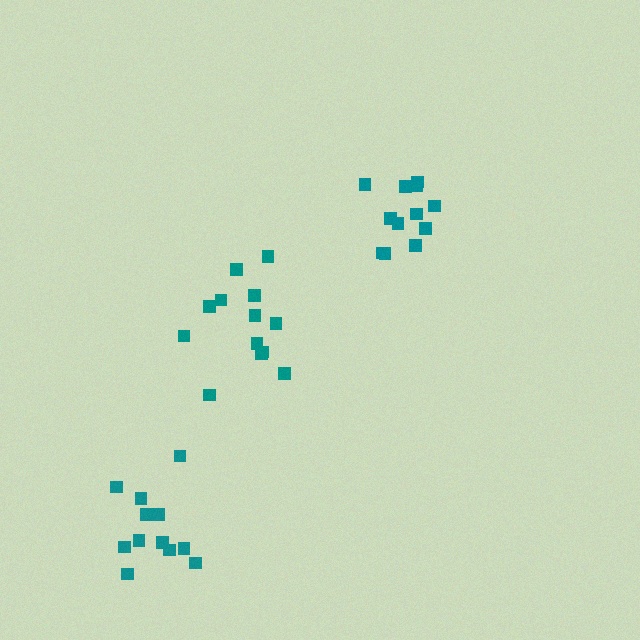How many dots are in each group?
Group 1: 14 dots, Group 2: 13 dots, Group 3: 12 dots (39 total).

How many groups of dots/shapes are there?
There are 3 groups.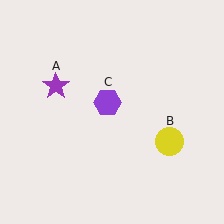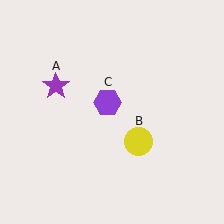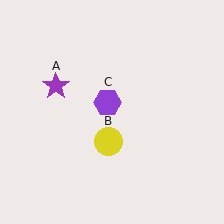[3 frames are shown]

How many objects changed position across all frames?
1 object changed position: yellow circle (object B).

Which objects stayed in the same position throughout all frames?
Purple star (object A) and purple hexagon (object C) remained stationary.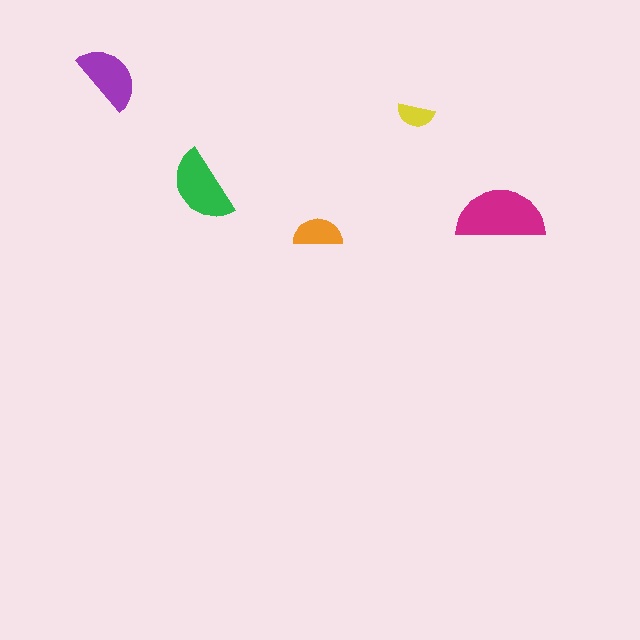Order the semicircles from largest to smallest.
the magenta one, the green one, the purple one, the orange one, the yellow one.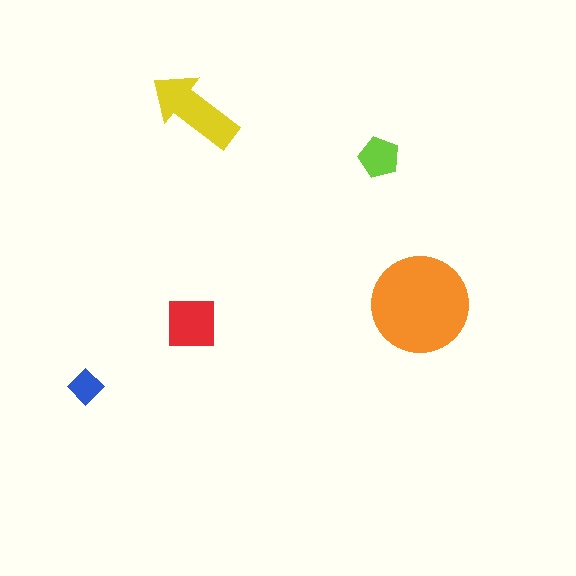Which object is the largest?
The orange circle.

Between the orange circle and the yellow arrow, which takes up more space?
The orange circle.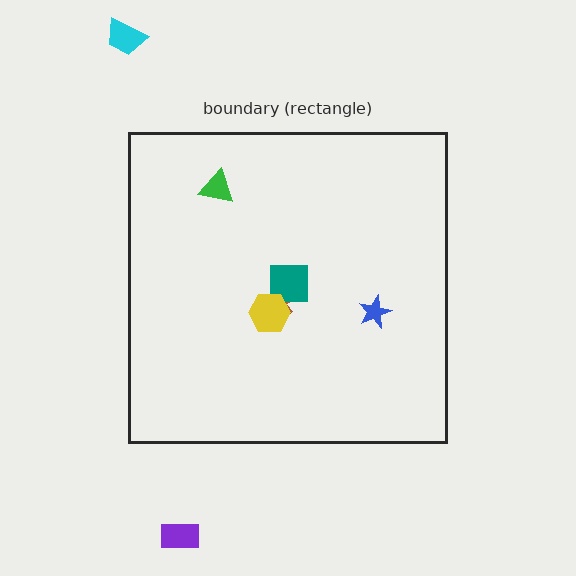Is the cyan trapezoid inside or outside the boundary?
Outside.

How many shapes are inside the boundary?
5 inside, 2 outside.